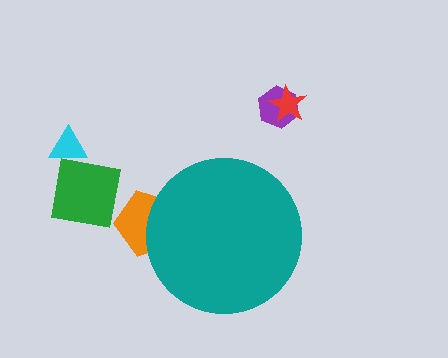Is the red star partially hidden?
No, the red star is fully visible.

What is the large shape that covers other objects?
A teal circle.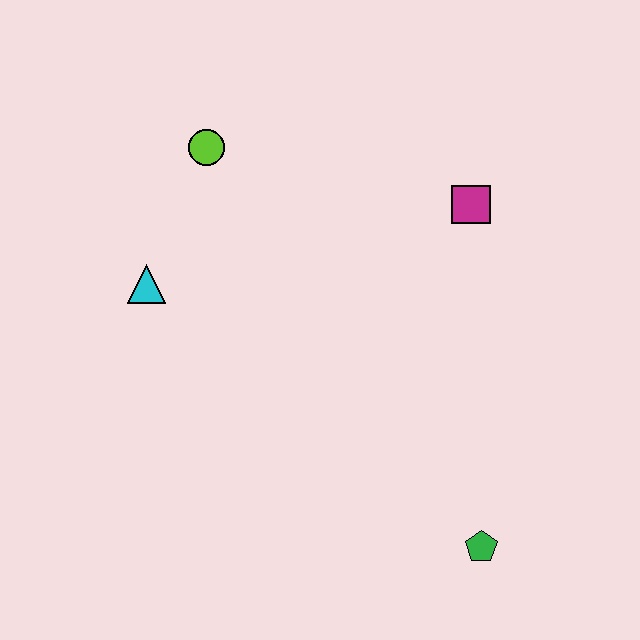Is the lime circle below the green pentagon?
No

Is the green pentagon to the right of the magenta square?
Yes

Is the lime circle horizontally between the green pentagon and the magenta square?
No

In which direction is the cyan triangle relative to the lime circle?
The cyan triangle is below the lime circle.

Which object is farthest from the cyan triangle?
The green pentagon is farthest from the cyan triangle.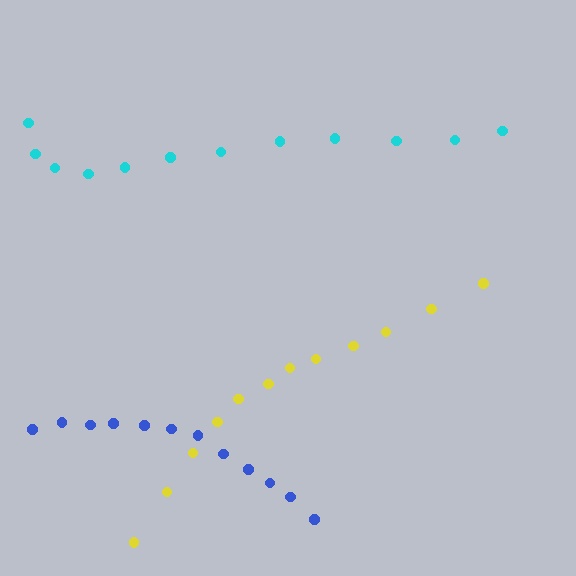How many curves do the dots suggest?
There are 3 distinct paths.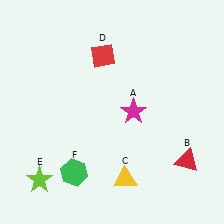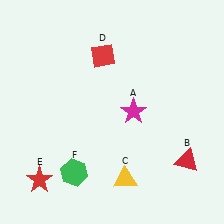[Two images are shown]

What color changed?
The star (E) changed from lime in Image 1 to red in Image 2.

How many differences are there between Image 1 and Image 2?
There is 1 difference between the two images.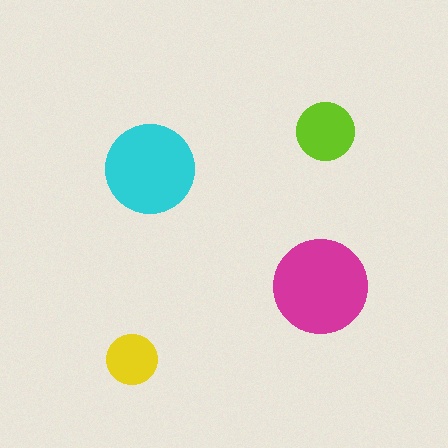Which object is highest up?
The lime circle is topmost.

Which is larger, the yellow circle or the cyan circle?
The cyan one.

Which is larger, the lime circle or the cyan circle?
The cyan one.